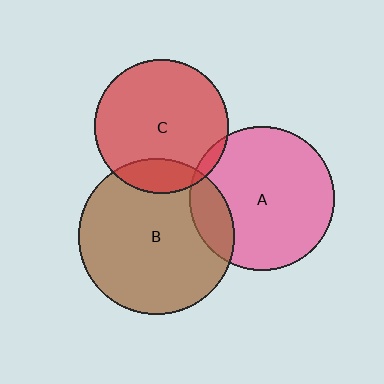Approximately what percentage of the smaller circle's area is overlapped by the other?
Approximately 5%.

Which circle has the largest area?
Circle B (brown).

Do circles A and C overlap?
Yes.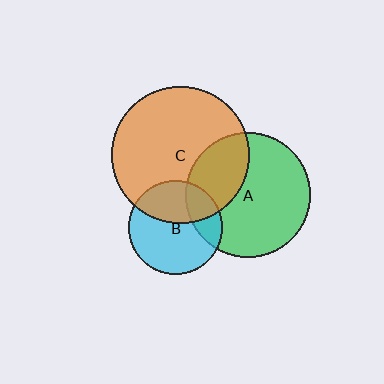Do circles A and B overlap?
Yes.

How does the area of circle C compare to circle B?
Approximately 2.1 times.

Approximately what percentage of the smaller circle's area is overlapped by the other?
Approximately 20%.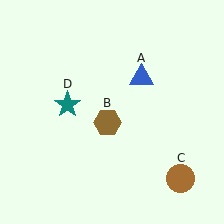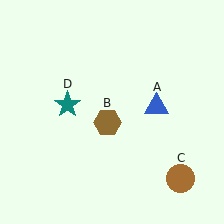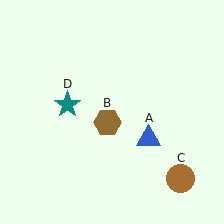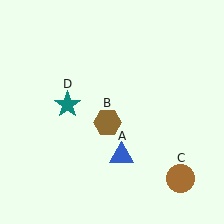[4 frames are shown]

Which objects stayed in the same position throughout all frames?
Brown hexagon (object B) and brown circle (object C) and teal star (object D) remained stationary.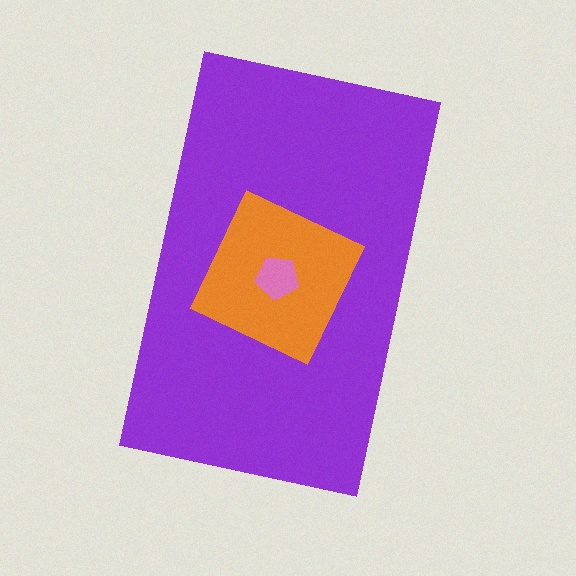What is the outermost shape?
The purple rectangle.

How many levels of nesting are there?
3.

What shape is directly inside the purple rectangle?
The orange diamond.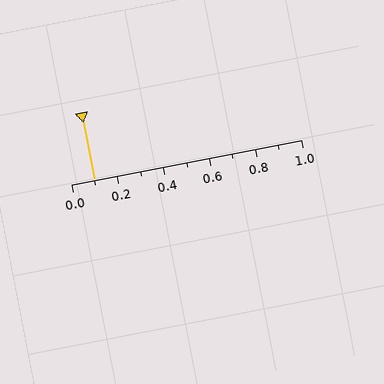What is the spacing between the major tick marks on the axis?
The major ticks are spaced 0.2 apart.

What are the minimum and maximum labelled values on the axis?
The axis runs from 0.0 to 1.0.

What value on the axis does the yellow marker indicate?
The marker indicates approximately 0.1.